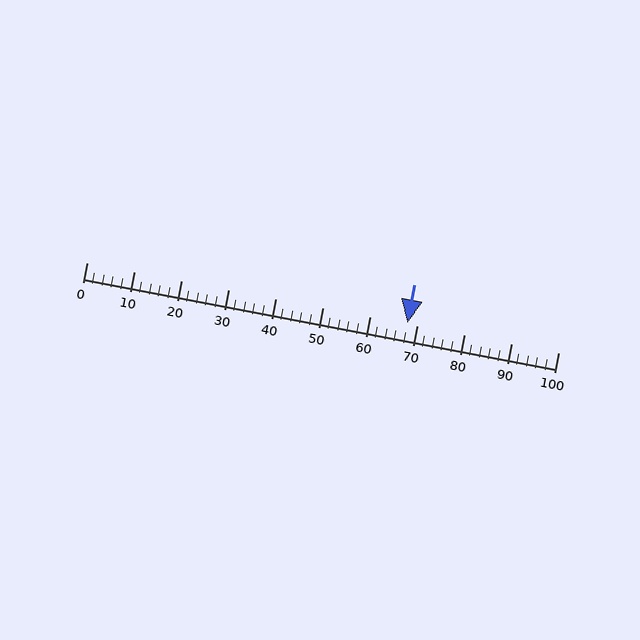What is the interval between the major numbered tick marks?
The major tick marks are spaced 10 units apart.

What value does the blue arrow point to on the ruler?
The blue arrow points to approximately 68.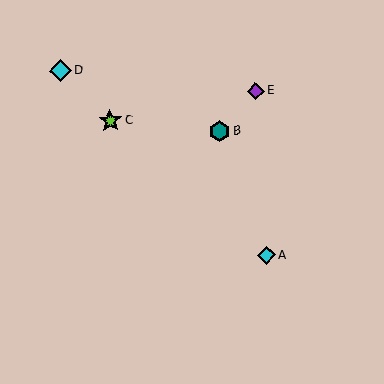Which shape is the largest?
The lime star (labeled C) is the largest.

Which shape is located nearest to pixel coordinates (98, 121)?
The lime star (labeled C) at (110, 121) is nearest to that location.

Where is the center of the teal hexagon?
The center of the teal hexagon is at (220, 131).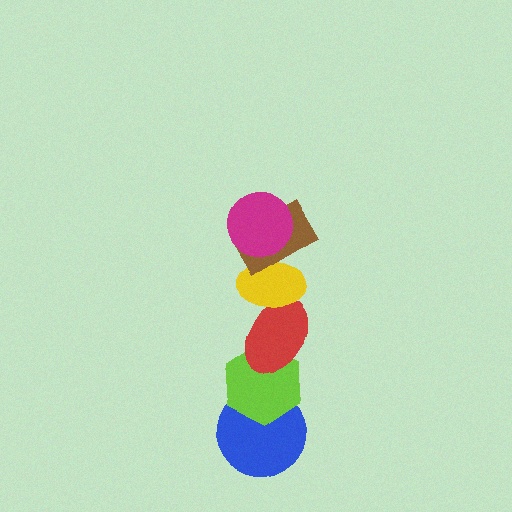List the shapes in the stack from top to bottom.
From top to bottom: the magenta circle, the brown rectangle, the yellow ellipse, the red ellipse, the lime hexagon, the blue circle.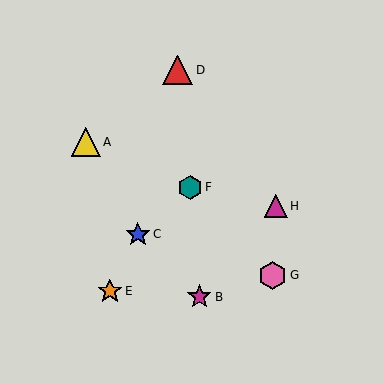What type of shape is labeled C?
Shape C is a blue star.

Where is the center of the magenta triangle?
The center of the magenta triangle is at (276, 206).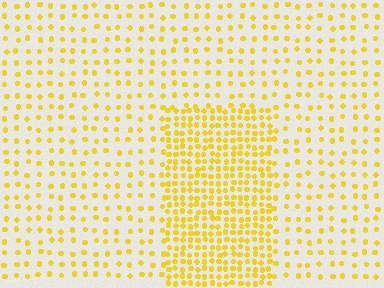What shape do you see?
I see a rectangle.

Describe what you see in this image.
The image contains small yellow elements arranged at two different densities. A rectangle-shaped region is visible where the elements are more densely packed than the surrounding area.